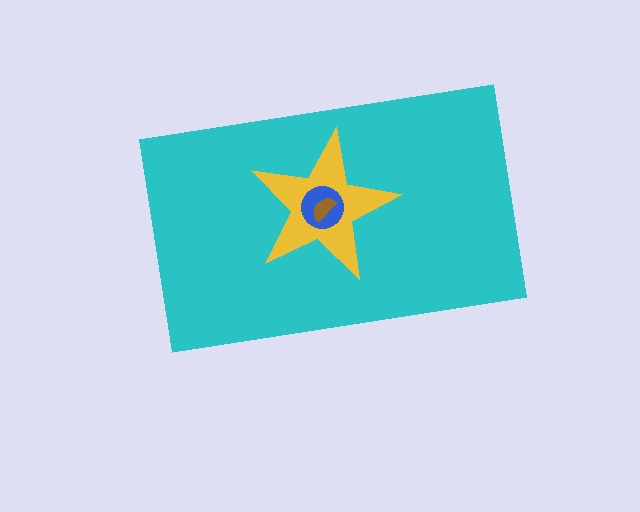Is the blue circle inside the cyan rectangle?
Yes.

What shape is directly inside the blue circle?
The brown semicircle.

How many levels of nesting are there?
4.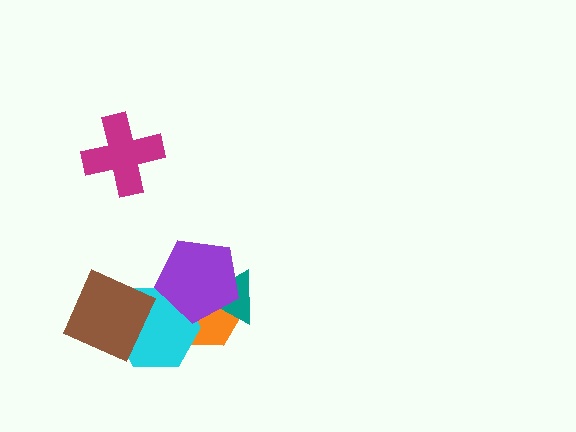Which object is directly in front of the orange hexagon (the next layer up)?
The cyan hexagon is directly in front of the orange hexagon.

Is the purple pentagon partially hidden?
No, no other shape covers it.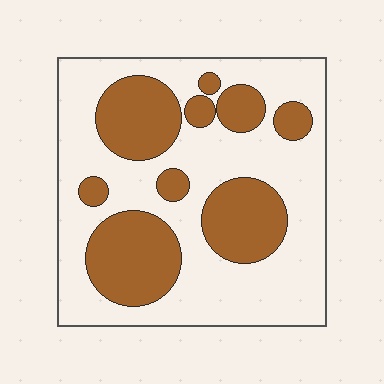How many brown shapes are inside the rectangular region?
9.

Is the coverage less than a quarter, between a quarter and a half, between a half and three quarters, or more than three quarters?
Between a quarter and a half.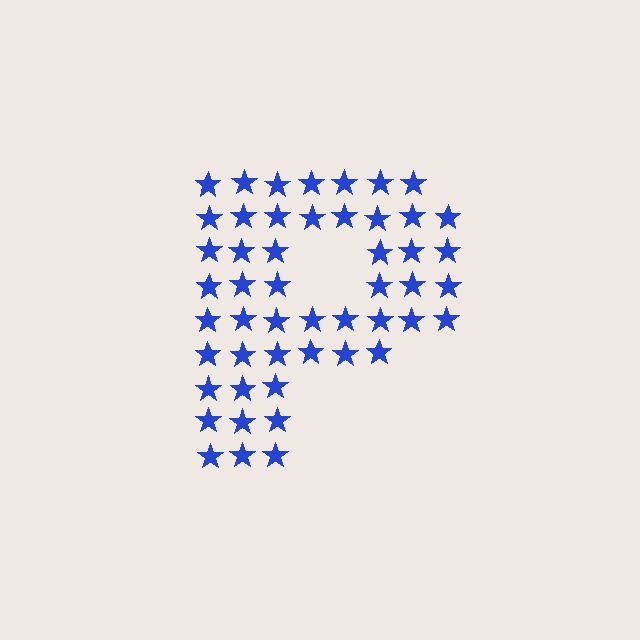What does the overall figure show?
The overall figure shows the letter P.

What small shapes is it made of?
It is made of small stars.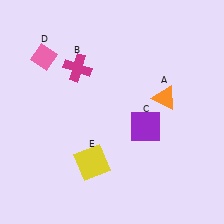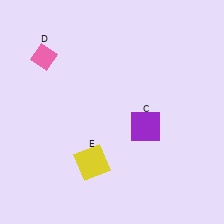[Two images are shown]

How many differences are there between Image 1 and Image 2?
There are 2 differences between the two images.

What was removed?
The orange triangle (A), the magenta cross (B) were removed in Image 2.